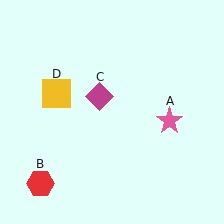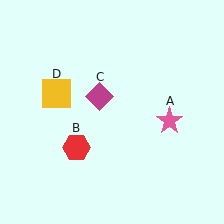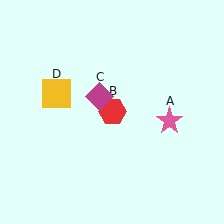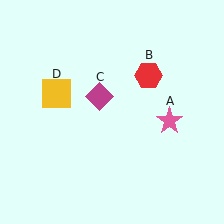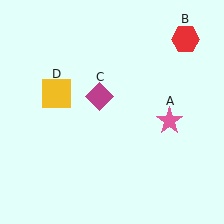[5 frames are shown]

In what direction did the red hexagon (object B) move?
The red hexagon (object B) moved up and to the right.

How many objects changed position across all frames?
1 object changed position: red hexagon (object B).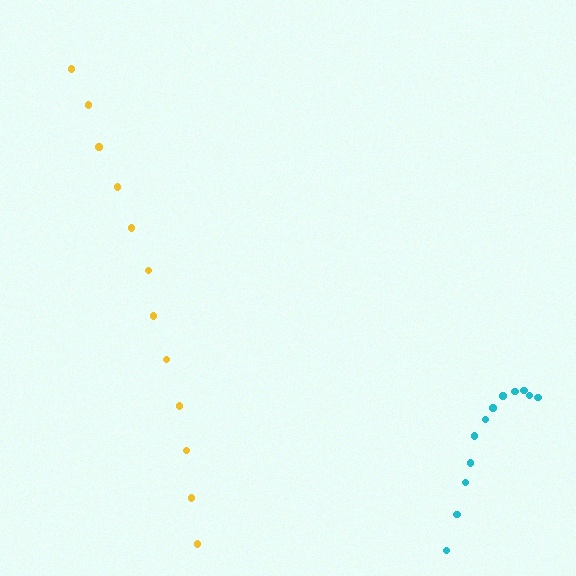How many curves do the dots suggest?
There are 2 distinct paths.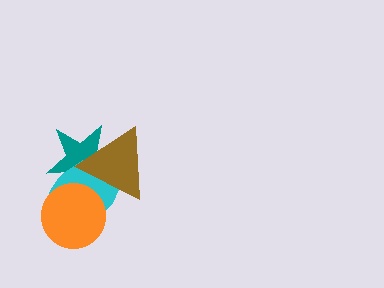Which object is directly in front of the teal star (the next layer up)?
The cyan ellipse is directly in front of the teal star.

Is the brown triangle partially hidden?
No, no other shape covers it.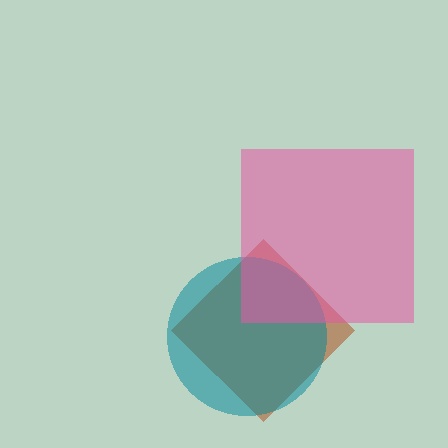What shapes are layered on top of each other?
The layered shapes are: a brown diamond, a teal circle, a pink square.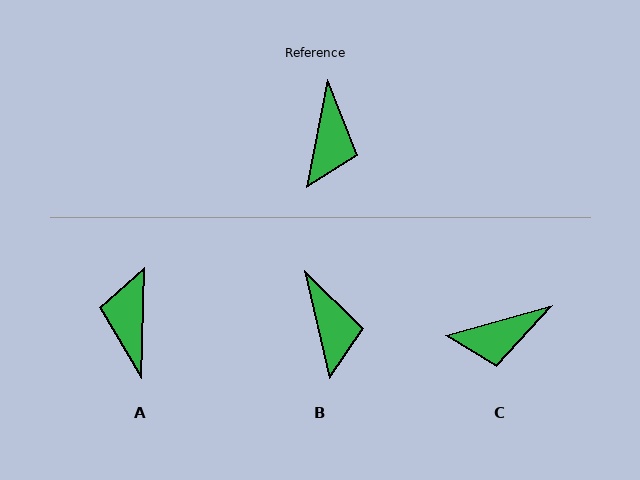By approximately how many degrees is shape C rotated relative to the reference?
Approximately 63 degrees clockwise.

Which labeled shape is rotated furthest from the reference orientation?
A, about 171 degrees away.